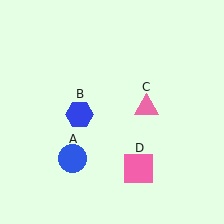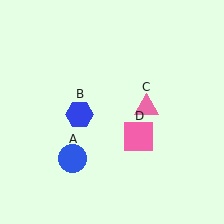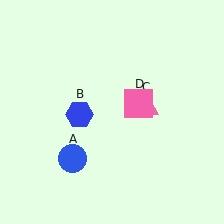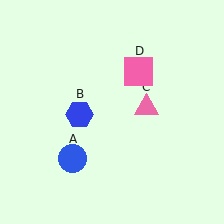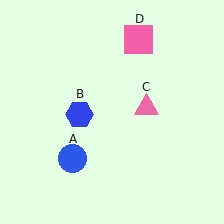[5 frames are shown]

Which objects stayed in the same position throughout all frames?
Blue circle (object A) and blue hexagon (object B) and pink triangle (object C) remained stationary.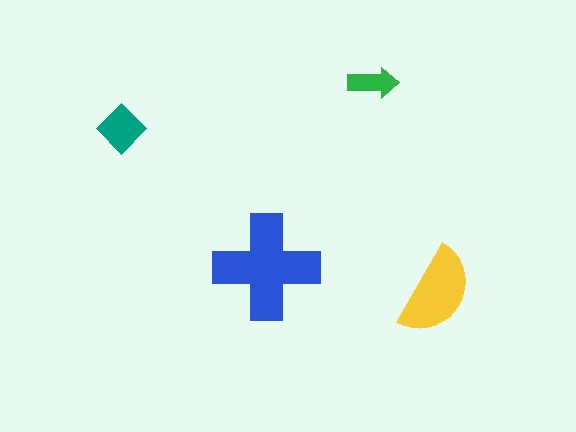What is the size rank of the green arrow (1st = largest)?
4th.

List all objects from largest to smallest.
The blue cross, the yellow semicircle, the teal diamond, the green arrow.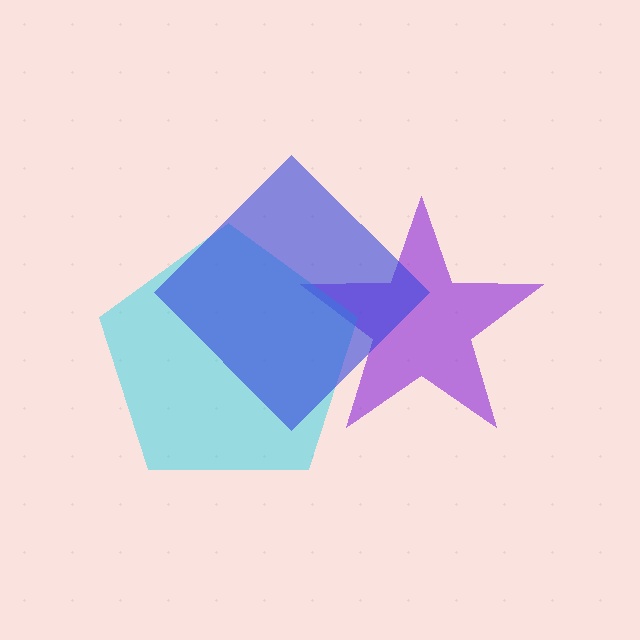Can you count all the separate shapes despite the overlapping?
Yes, there are 3 separate shapes.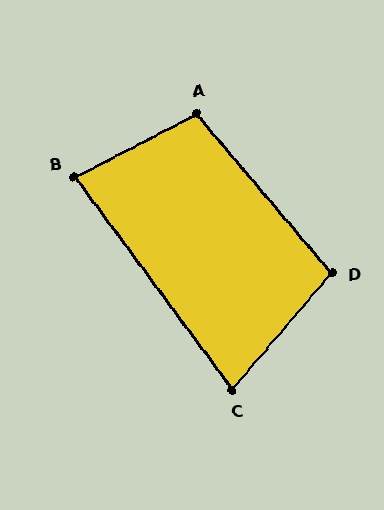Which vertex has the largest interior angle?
A, at approximately 103 degrees.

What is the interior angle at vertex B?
Approximately 81 degrees (acute).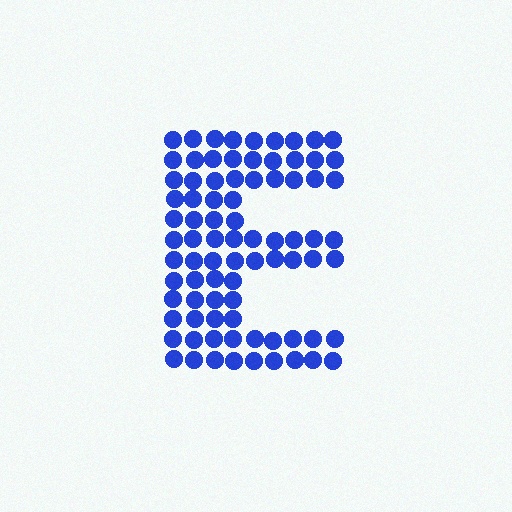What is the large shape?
The large shape is the letter E.